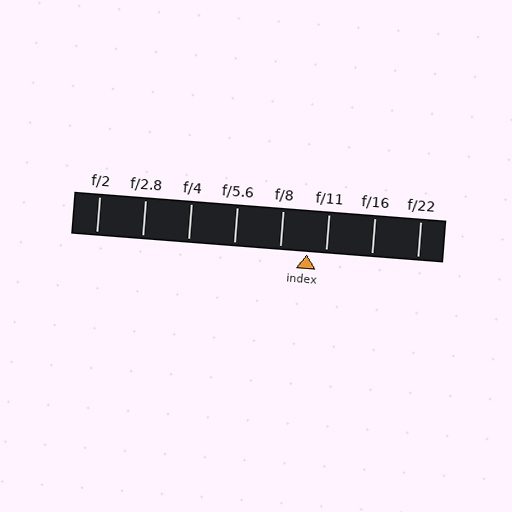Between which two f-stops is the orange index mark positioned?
The index mark is between f/8 and f/11.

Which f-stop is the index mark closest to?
The index mark is closest to f/11.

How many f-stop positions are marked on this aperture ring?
There are 8 f-stop positions marked.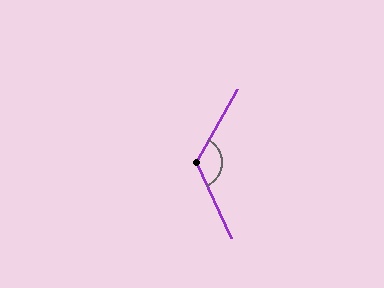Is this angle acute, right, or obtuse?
It is obtuse.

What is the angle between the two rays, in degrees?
Approximately 126 degrees.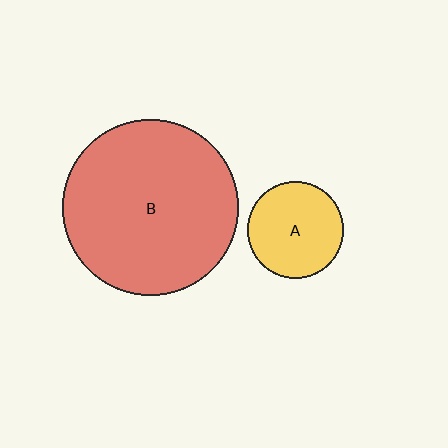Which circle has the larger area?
Circle B (red).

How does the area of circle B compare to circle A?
Approximately 3.3 times.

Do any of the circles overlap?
No, none of the circles overlap.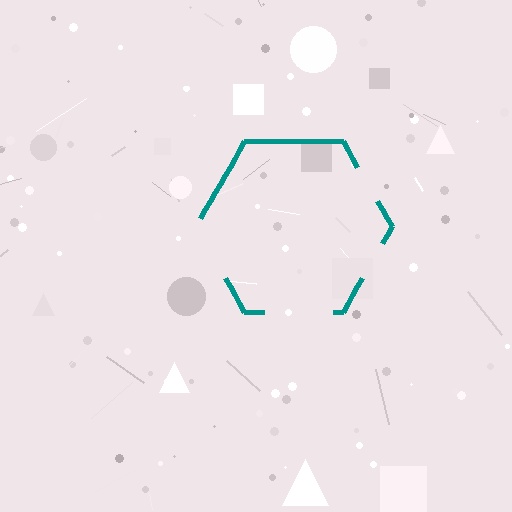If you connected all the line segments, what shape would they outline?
They would outline a hexagon.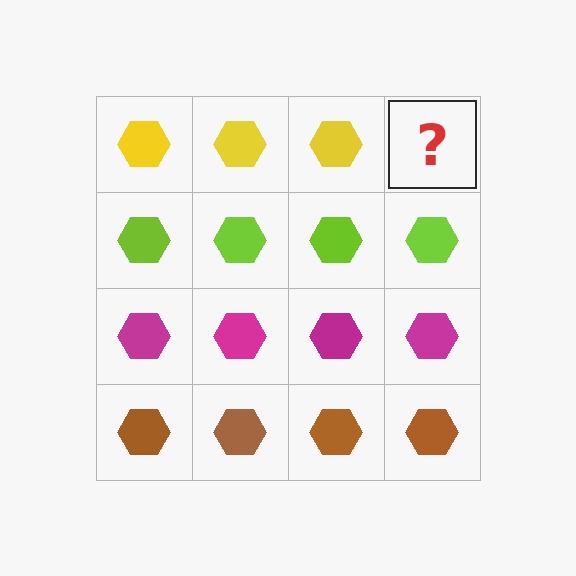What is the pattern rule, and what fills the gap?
The rule is that each row has a consistent color. The gap should be filled with a yellow hexagon.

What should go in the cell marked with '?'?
The missing cell should contain a yellow hexagon.